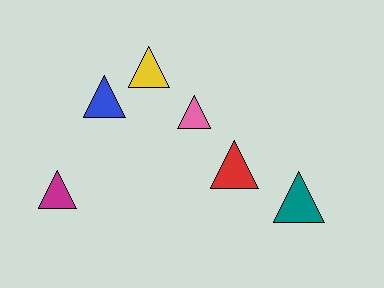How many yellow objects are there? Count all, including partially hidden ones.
There is 1 yellow object.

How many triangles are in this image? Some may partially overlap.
There are 6 triangles.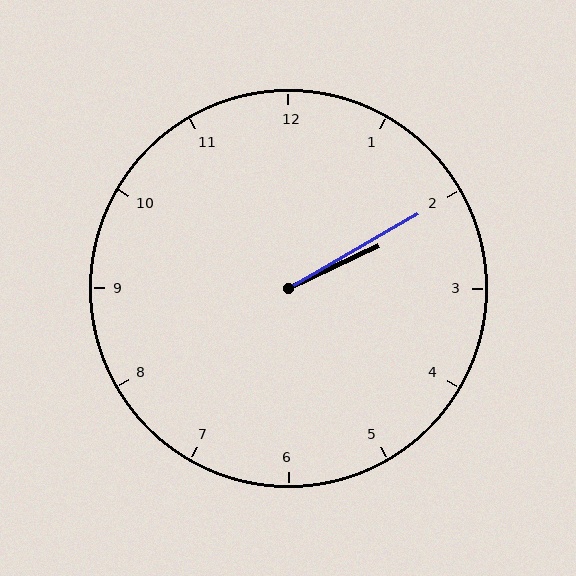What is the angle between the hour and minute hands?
Approximately 5 degrees.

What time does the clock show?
2:10.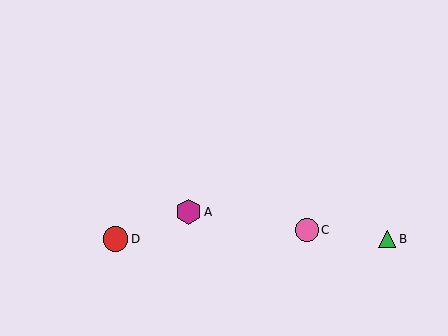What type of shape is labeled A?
Shape A is a magenta hexagon.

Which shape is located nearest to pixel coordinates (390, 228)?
The green triangle (labeled B) at (387, 239) is nearest to that location.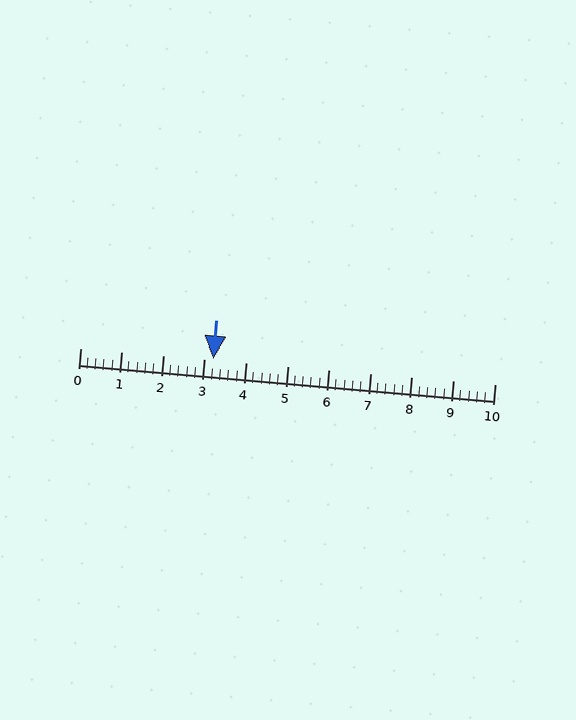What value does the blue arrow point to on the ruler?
The blue arrow points to approximately 3.2.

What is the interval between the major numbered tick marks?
The major tick marks are spaced 1 units apart.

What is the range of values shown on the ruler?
The ruler shows values from 0 to 10.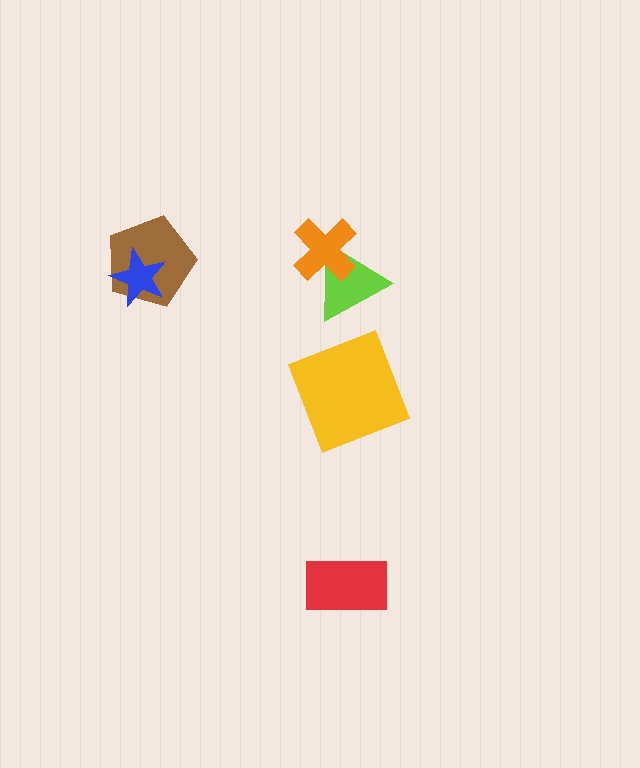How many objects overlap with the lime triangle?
1 object overlaps with the lime triangle.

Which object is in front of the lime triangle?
The orange cross is in front of the lime triangle.